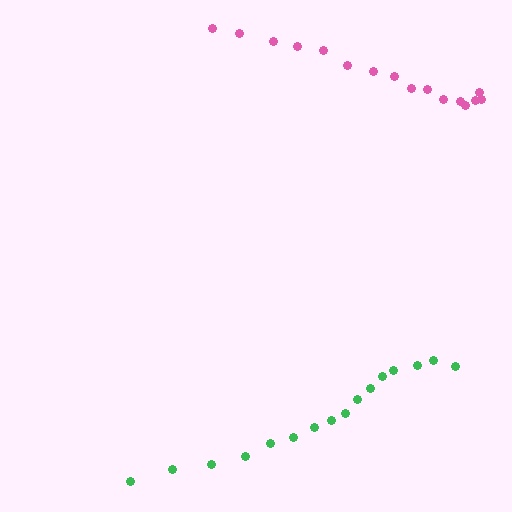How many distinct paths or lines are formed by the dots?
There are 2 distinct paths.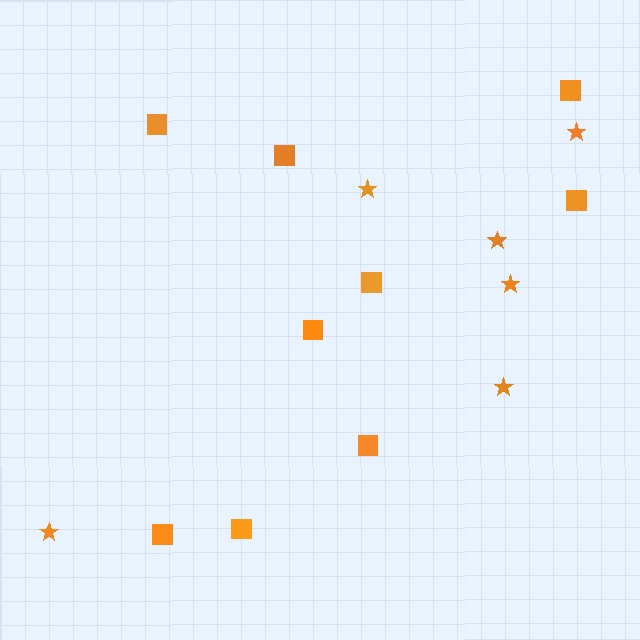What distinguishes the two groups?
There are 2 groups: one group of squares (9) and one group of stars (6).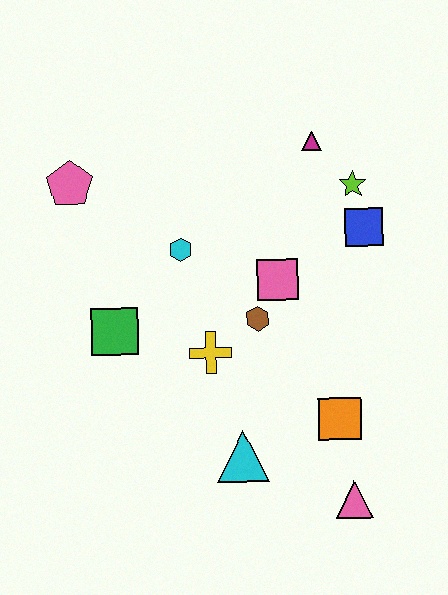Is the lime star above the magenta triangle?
No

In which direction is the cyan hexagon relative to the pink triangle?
The cyan hexagon is above the pink triangle.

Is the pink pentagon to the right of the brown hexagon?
No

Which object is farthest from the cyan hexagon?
The pink triangle is farthest from the cyan hexagon.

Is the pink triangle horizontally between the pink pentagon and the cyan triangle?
No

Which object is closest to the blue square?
The lime star is closest to the blue square.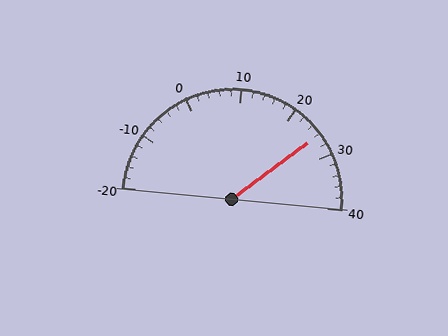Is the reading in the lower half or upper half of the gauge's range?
The reading is in the upper half of the range (-20 to 40).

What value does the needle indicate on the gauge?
The needle indicates approximately 26.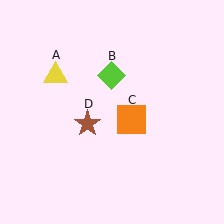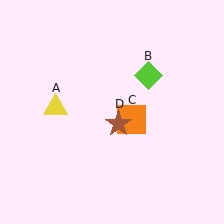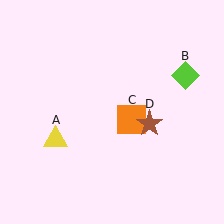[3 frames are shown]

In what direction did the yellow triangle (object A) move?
The yellow triangle (object A) moved down.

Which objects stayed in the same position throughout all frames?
Orange square (object C) remained stationary.